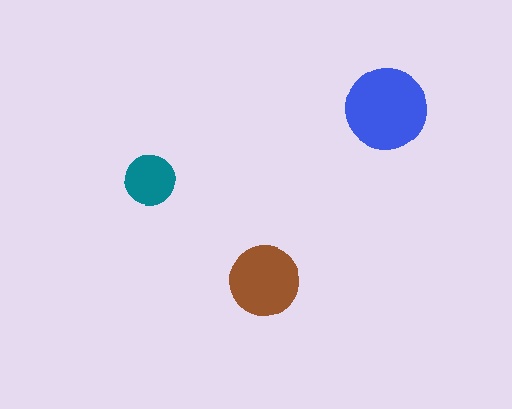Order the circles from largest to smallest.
the blue one, the brown one, the teal one.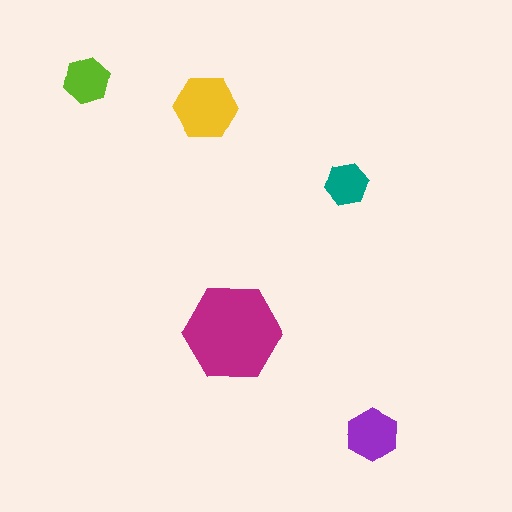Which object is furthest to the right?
The purple hexagon is rightmost.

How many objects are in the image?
There are 5 objects in the image.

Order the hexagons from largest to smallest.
the magenta one, the yellow one, the purple one, the lime one, the teal one.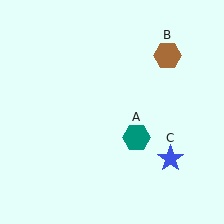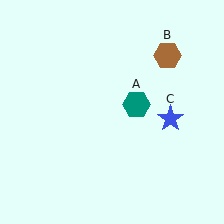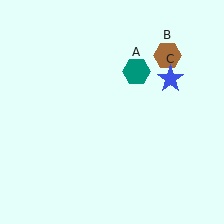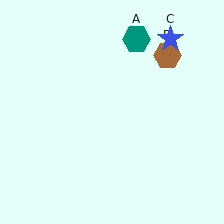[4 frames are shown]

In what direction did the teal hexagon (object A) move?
The teal hexagon (object A) moved up.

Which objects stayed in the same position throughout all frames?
Brown hexagon (object B) remained stationary.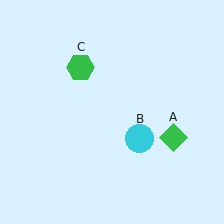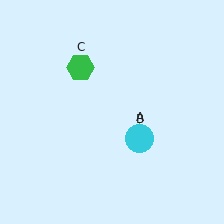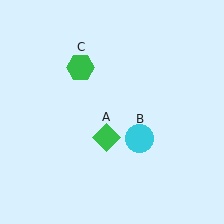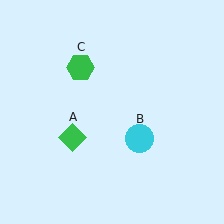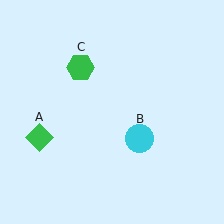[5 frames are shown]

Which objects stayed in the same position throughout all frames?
Cyan circle (object B) and green hexagon (object C) remained stationary.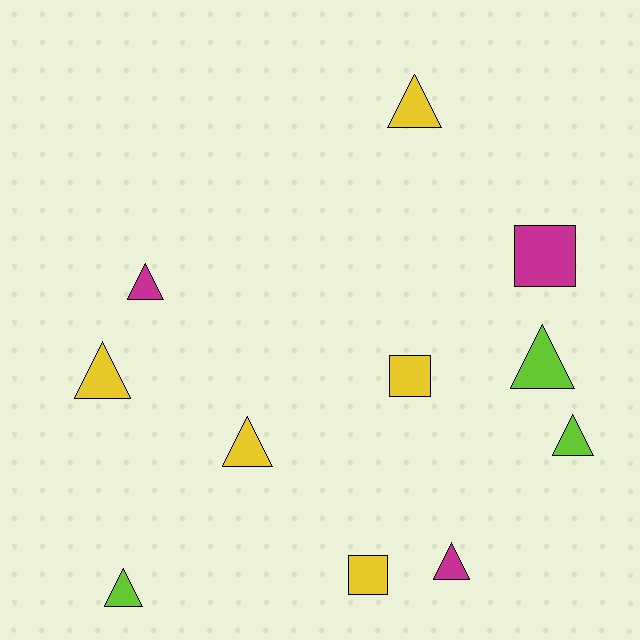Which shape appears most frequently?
Triangle, with 8 objects.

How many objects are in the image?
There are 11 objects.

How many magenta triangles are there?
There are 2 magenta triangles.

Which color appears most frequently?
Yellow, with 5 objects.